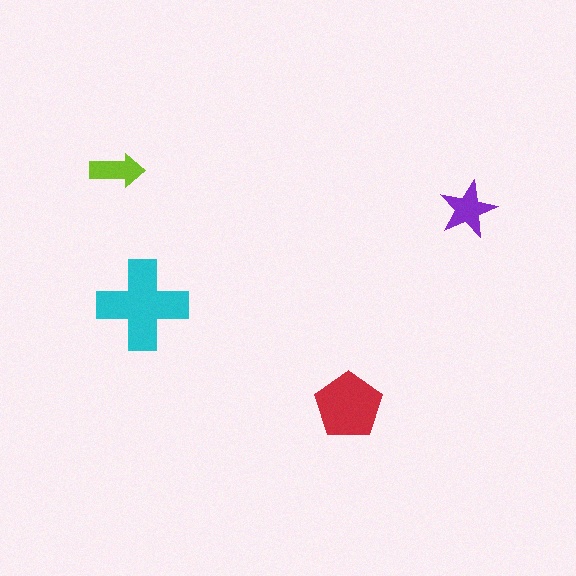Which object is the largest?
The cyan cross.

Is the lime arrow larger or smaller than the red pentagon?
Smaller.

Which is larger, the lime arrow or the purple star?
The purple star.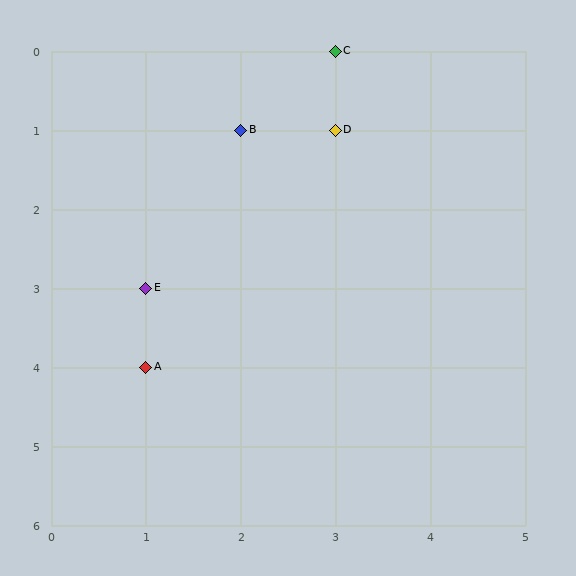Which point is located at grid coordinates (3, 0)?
Point C is at (3, 0).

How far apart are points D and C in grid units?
Points D and C are 1 row apart.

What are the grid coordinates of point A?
Point A is at grid coordinates (1, 4).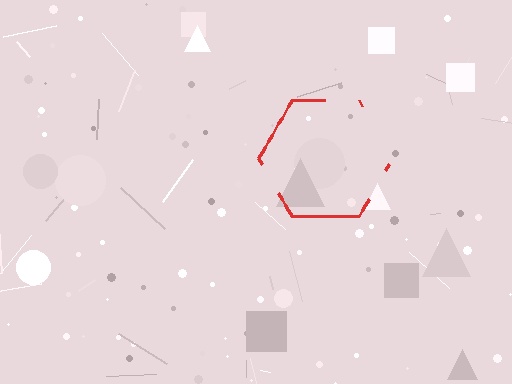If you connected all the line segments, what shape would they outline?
They would outline a hexagon.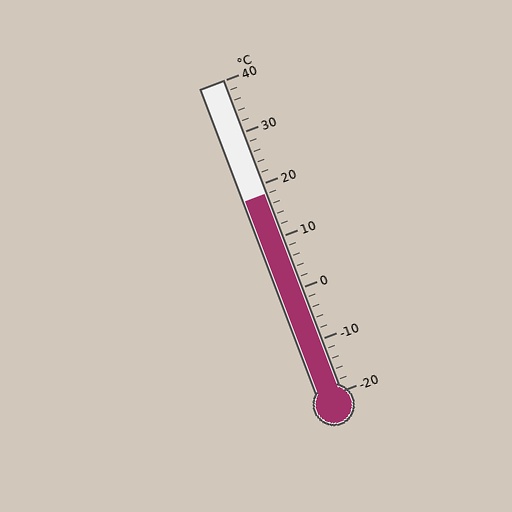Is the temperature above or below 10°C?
The temperature is above 10°C.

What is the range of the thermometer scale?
The thermometer scale ranges from -20°C to 40°C.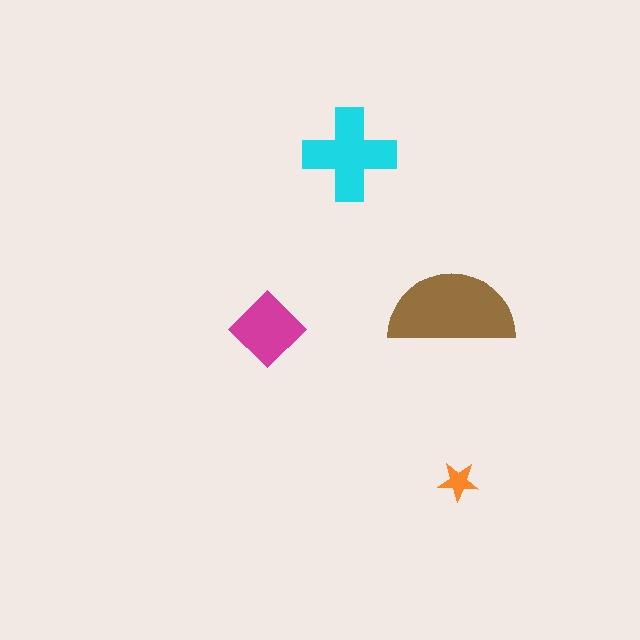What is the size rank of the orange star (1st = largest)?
4th.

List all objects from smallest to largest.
The orange star, the magenta diamond, the cyan cross, the brown semicircle.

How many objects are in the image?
There are 4 objects in the image.